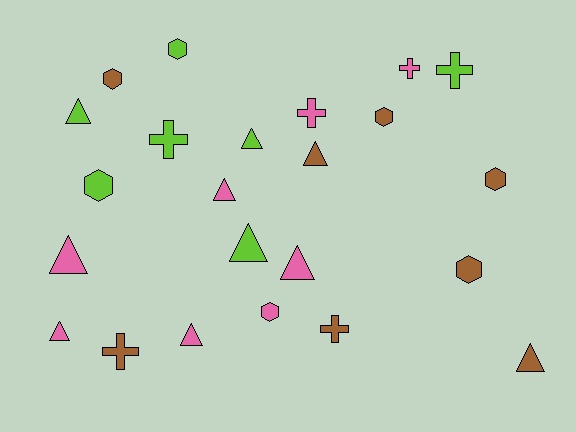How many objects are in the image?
There are 23 objects.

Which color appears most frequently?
Brown, with 8 objects.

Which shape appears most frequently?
Triangle, with 10 objects.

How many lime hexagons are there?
There are 2 lime hexagons.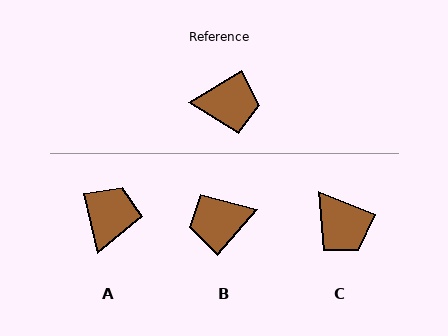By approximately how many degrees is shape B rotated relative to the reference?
Approximately 162 degrees clockwise.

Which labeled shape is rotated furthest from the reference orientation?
B, about 162 degrees away.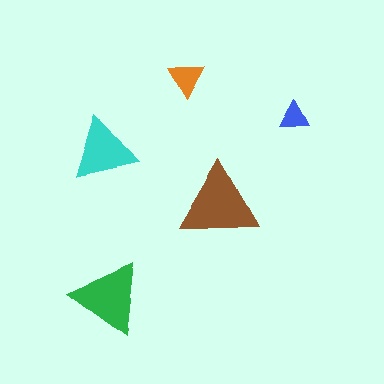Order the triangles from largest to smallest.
the brown one, the green one, the cyan one, the orange one, the blue one.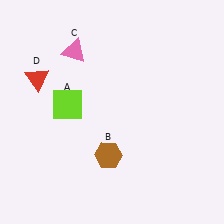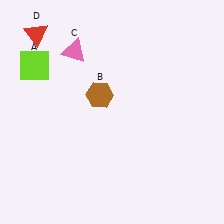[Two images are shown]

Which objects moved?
The objects that moved are: the lime square (A), the brown hexagon (B), the red triangle (D).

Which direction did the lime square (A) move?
The lime square (A) moved up.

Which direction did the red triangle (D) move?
The red triangle (D) moved up.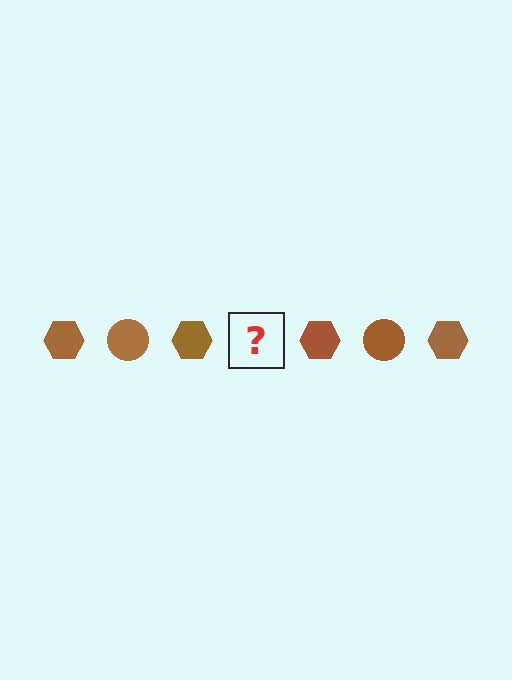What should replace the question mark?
The question mark should be replaced with a brown circle.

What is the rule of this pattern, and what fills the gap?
The rule is that the pattern cycles through hexagon, circle shapes in brown. The gap should be filled with a brown circle.